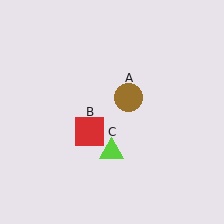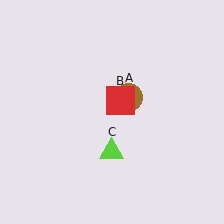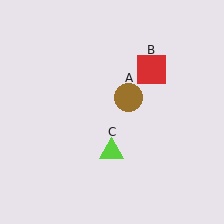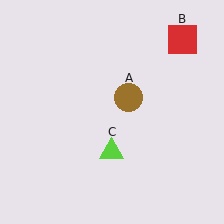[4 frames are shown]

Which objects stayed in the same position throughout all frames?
Brown circle (object A) and lime triangle (object C) remained stationary.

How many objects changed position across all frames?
1 object changed position: red square (object B).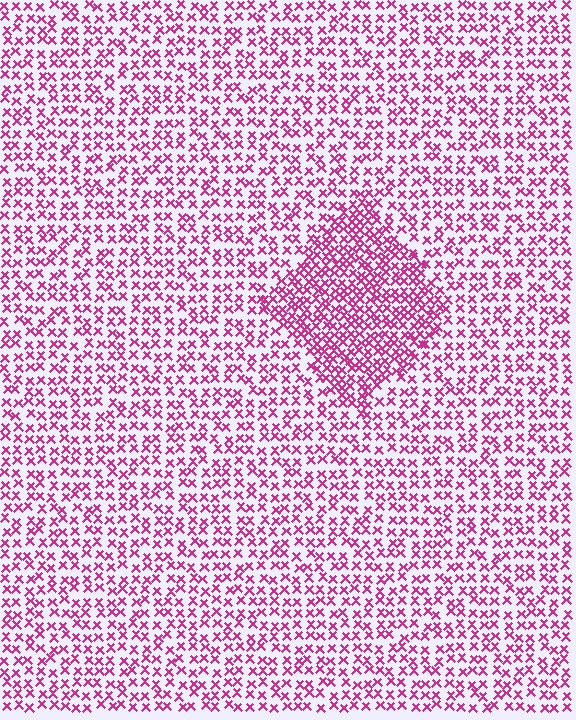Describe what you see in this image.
The image contains small magenta elements arranged at two different densities. A diamond-shaped region is visible where the elements are more densely packed than the surrounding area.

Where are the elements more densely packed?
The elements are more densely packed inside the diamond boundary.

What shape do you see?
I see a diamond.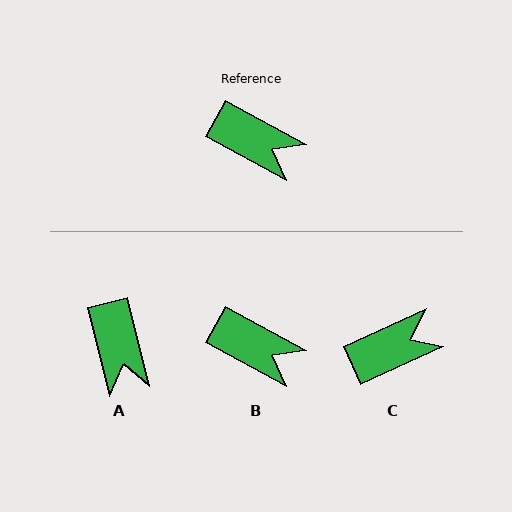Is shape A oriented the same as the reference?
No, it is off by about 47 degrees.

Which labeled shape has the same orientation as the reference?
B.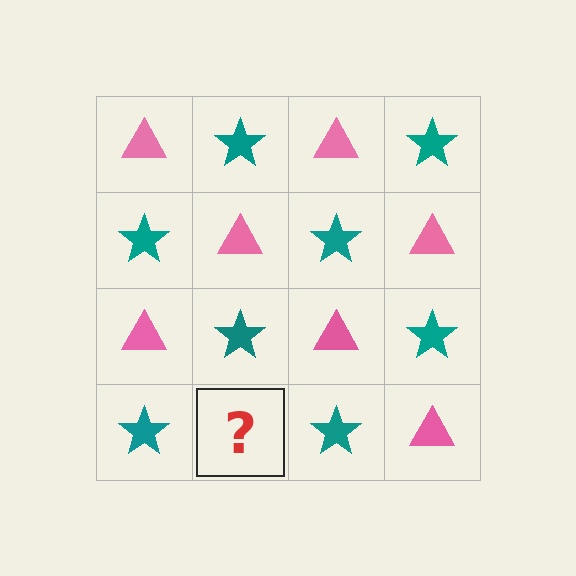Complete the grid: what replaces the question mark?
The question mark should be replaced with a pink triangle.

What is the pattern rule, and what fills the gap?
The rule is that it alternates pink triangle and teal star in a checkerboard pattern. The gap should be filled with a pink triangle.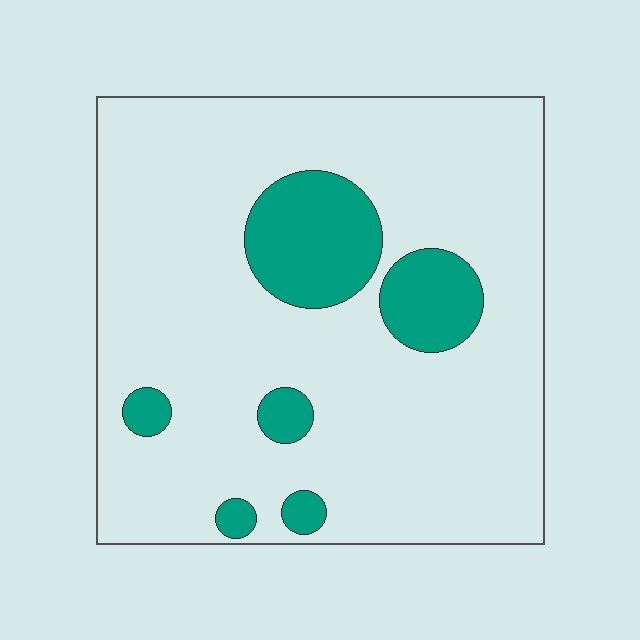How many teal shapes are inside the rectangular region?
6.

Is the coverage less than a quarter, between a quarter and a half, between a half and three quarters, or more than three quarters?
Less than a quarter.